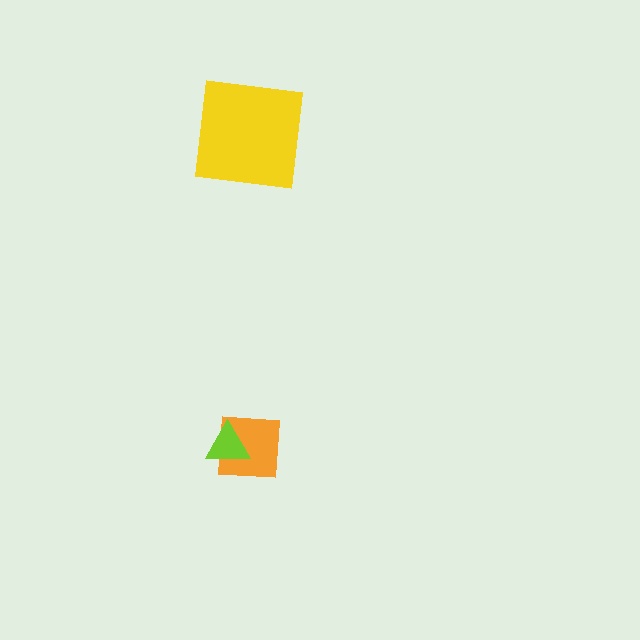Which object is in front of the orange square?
The lime triangle is in front of the orange square.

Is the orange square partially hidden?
Yes, it is partially covered by another shape.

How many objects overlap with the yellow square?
0 objects overlap with the yellow square.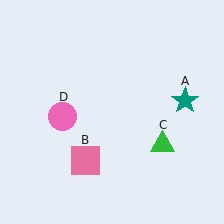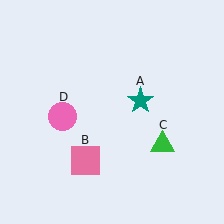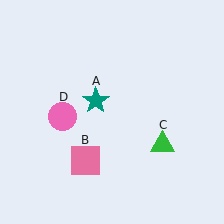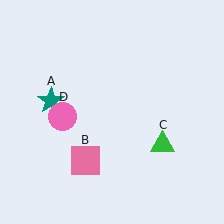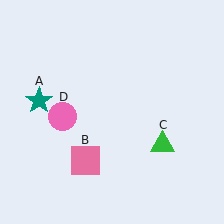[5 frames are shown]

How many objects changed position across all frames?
1 object changed position: teal star (object A).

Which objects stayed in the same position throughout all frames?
Pink square (object B) and green triangle (object C) and pink circle (object D) remained stationary.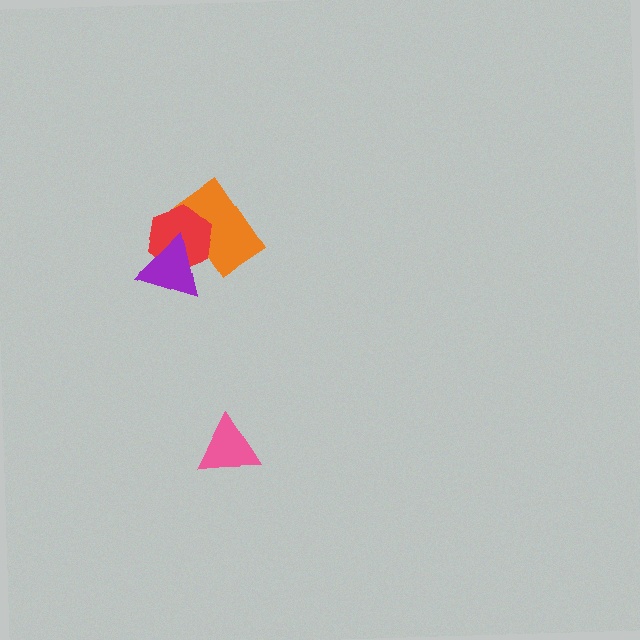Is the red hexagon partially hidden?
Yes, it is partially covered by another shape.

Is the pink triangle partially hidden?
No, no other shape covers it.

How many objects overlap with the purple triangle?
2 objects overlap with the purple triangle.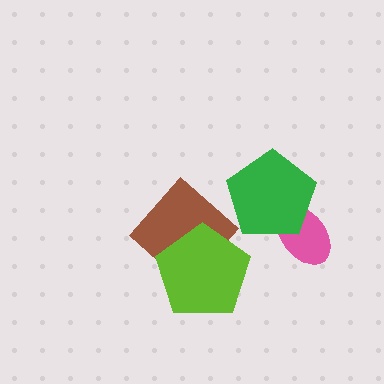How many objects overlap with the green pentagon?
1 object overlaps with the green pentagon.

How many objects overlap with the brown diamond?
1 object overlaps with the brown diamond.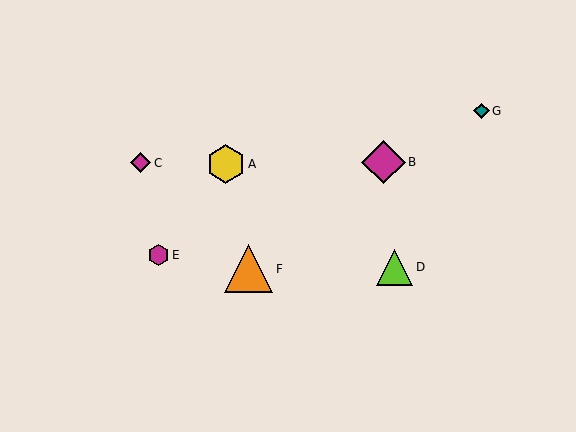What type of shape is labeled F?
Shape F is an orange triangle.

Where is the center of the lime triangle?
The center of the lime triangle is at (395, 267).